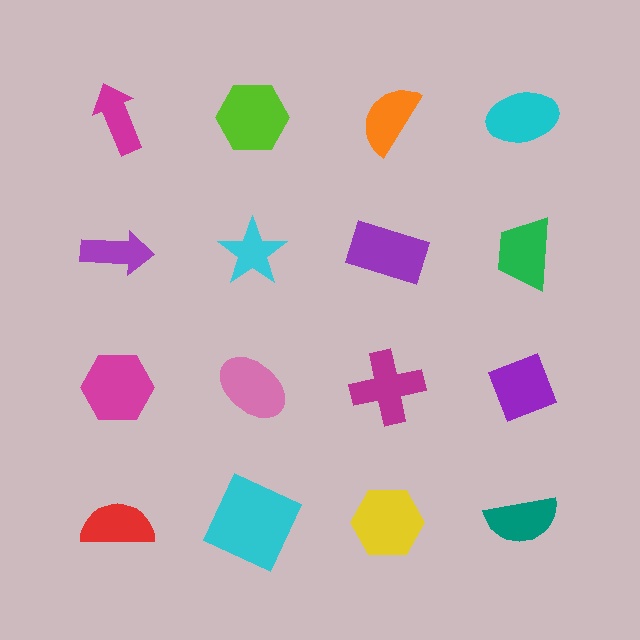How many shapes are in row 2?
4 shapes.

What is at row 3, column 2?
A pink ellipse.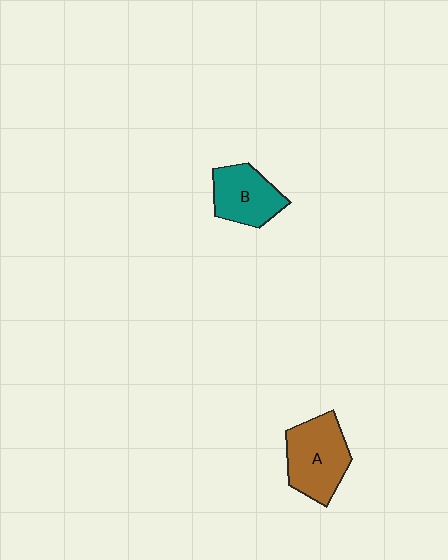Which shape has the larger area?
Shape A (brown).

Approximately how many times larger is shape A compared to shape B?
Approximately 1.3 times.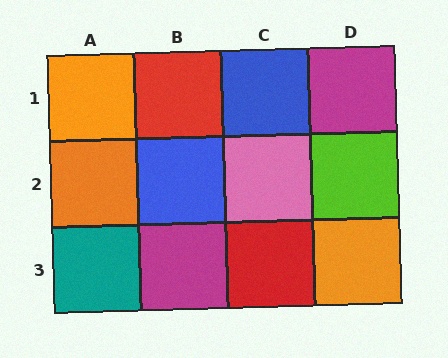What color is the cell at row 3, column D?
Orange.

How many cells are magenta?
2 cells are magenta.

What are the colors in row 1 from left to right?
Orange, red, blue, magenta.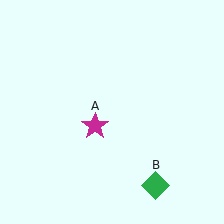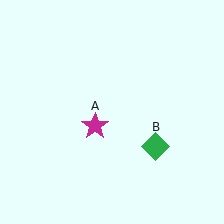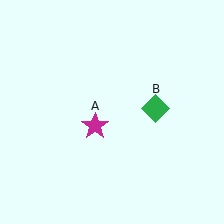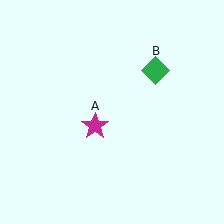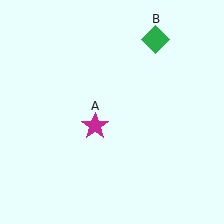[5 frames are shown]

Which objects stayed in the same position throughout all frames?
Magenta star (object A) remained stationary.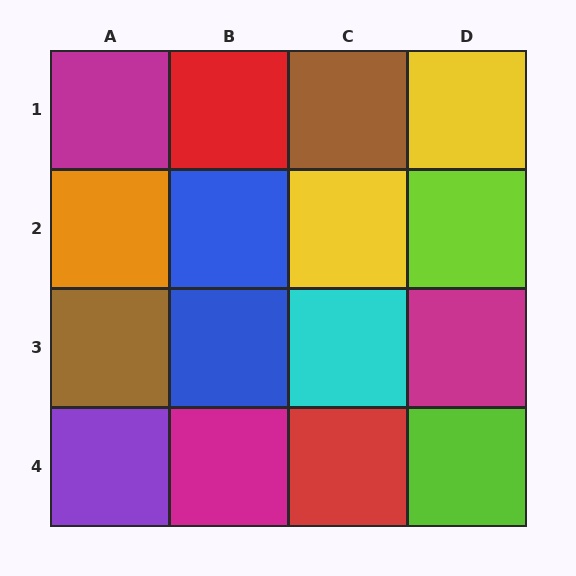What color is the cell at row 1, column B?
Red.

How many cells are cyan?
1 cell is cyan.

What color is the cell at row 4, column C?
Red.